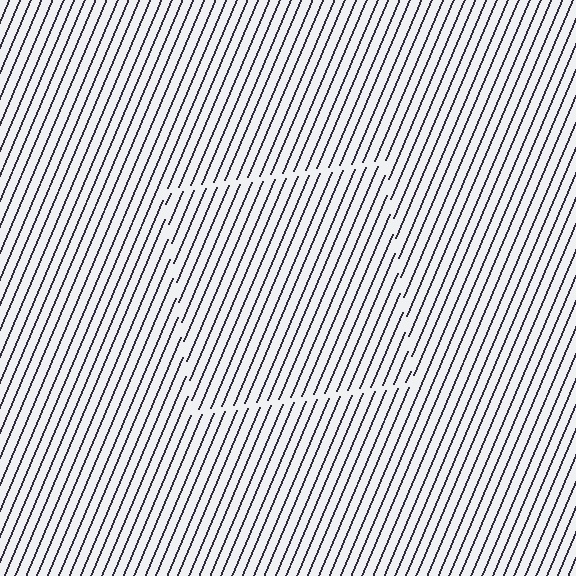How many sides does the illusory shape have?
4 sides — the line-ends trace a square.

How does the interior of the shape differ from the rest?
The interior of the shape contains the same grating, shifted by half a period — the contour is defined by the phase discontinuity where line-ends from the inner and outer gratings abut.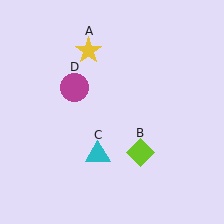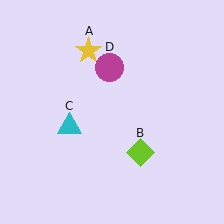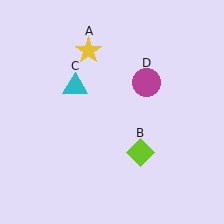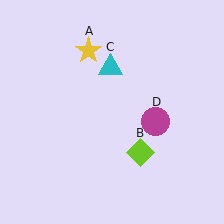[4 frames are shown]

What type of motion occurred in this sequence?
The cyan triangle (object C), magenta circle (object D) rotated clockwise around the center of the scene.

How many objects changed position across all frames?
2 objects changed position: cyan triangle (object C), magenta circle (object D).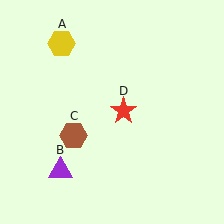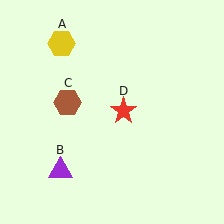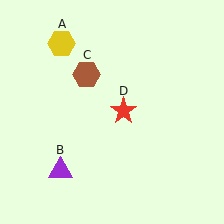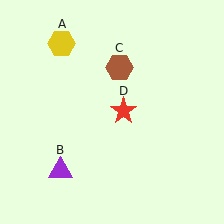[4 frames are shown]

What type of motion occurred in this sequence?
The brown hexagon (object C) rotated clockwise around the center of the scene.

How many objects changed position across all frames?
1 object changed position: brown hexagon (object C).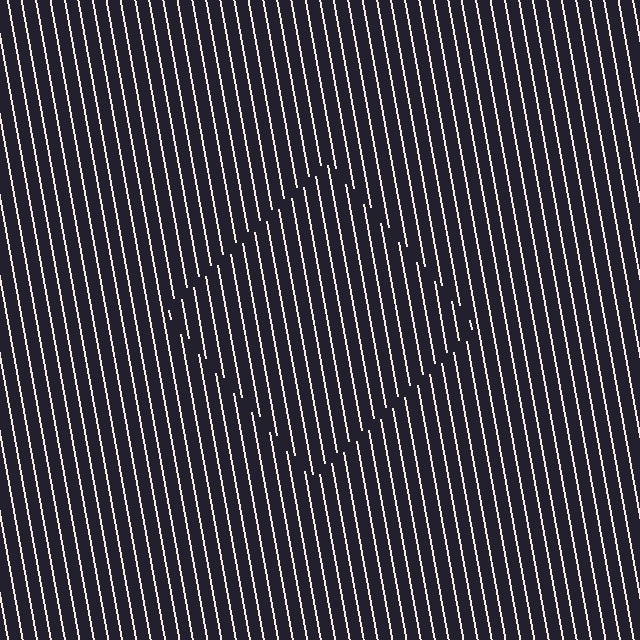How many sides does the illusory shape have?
4 sides — the line-ends trace a square.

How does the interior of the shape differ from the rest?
The interior of the shape contains the same grating, shifted by half a period — the contour is defined by the phase discontinuity where line-ends from the inner and outer gratings abut.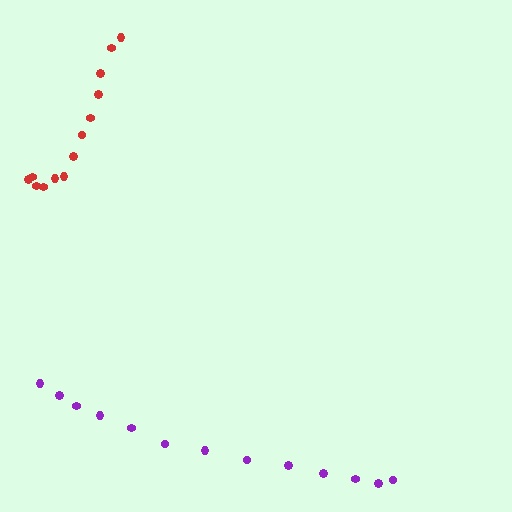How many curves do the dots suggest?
There are 2 distinct paths.